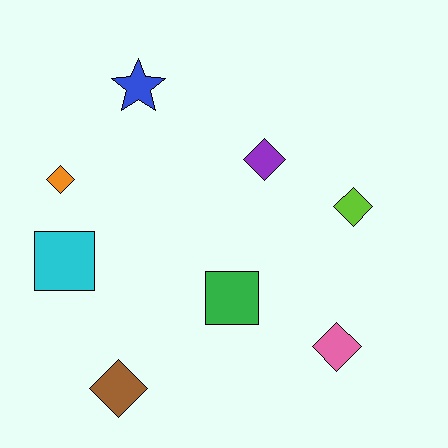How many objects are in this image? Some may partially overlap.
There are 8 objects.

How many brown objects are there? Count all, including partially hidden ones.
There is 1 brown object.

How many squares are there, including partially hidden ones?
There are 2 squares.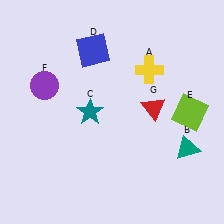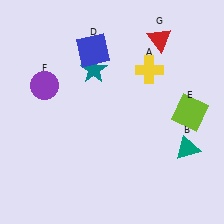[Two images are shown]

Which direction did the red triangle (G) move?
The red triangle (G) moved up.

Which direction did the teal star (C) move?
The teal star (C) moved up.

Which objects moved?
The objects that moved are: the teal star (C), the red triangle (G).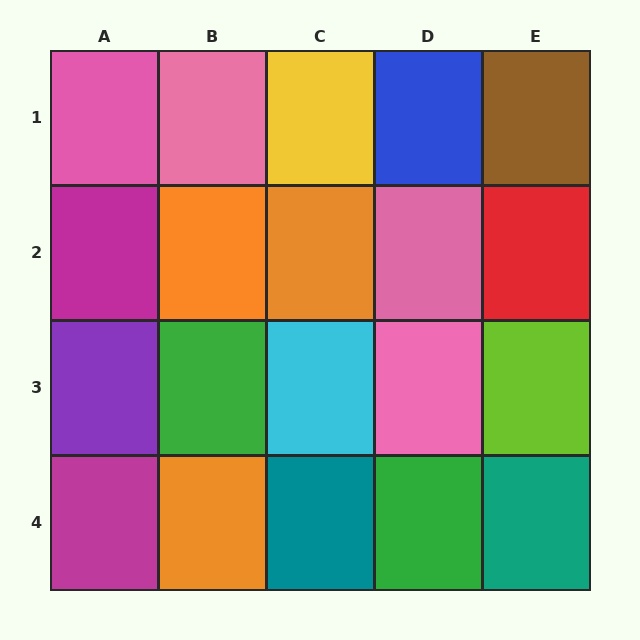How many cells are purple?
1 cell is purple.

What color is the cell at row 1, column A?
Pink.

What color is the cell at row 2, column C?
Orange.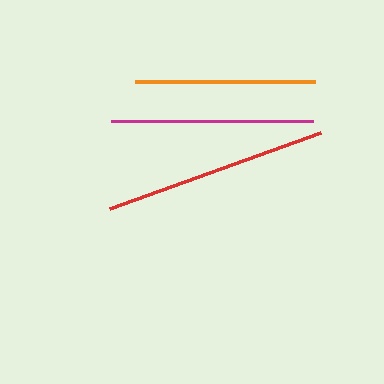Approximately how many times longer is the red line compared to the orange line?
The red line is approximately 1.2 times the length of the orange line.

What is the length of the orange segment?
The orange segment is approximately 180 pixels long.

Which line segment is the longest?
The red line is the longest at approximately 224 pixels.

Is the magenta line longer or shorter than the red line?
The red line is longer than the magenta line.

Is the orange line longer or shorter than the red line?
The red line is longer than the orange line.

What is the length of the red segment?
The red segment is approximately 224 pixels long.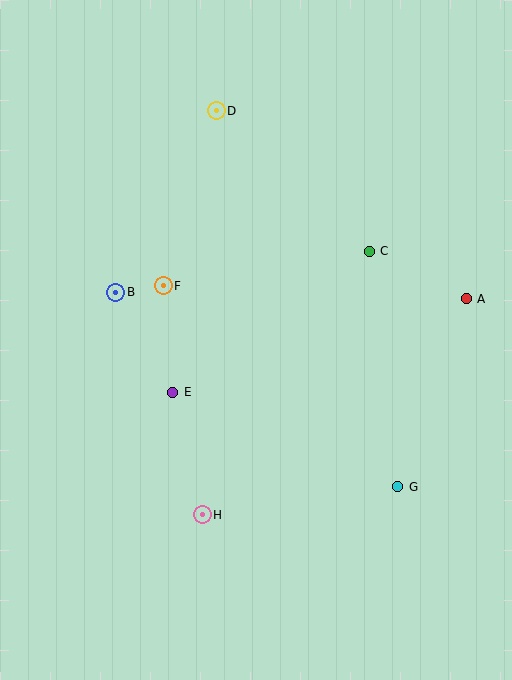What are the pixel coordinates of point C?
Point C is at (369, 251).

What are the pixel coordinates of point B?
Point B is at (116, 292).